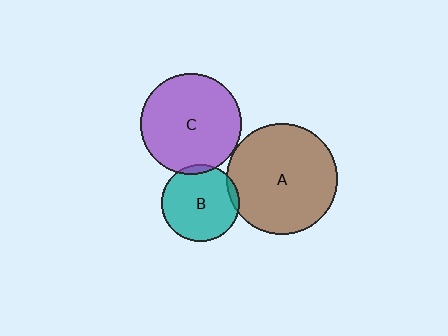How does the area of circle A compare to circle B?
Approximately 2.1 times.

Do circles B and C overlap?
Yes.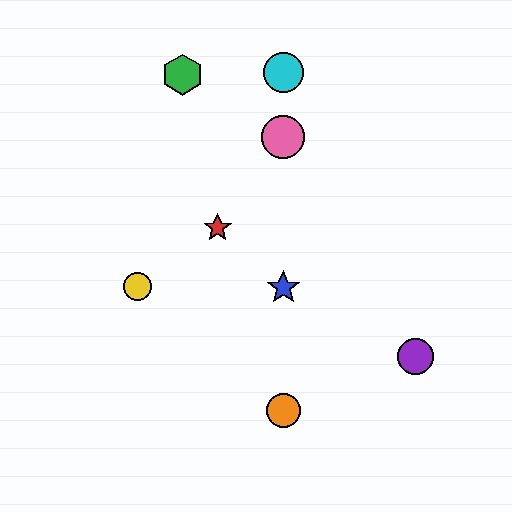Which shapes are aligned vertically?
The blue star, the orange circle, the cyan circle, the pink circle are aligned vertically.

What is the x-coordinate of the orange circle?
The orange circle is at x≈283.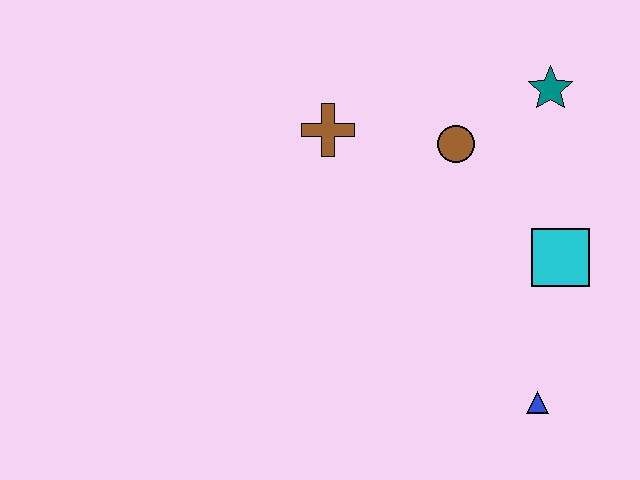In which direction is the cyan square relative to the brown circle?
The cyan square is below the brown circle.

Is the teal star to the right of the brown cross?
Yes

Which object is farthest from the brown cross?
The blue triangle is farthest from the brown cross.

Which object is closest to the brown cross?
The brown circle is closest to the brown cross.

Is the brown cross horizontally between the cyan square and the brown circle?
No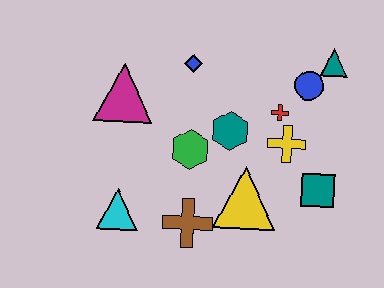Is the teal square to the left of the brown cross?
No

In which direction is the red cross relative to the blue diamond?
The red cross is to the right of the blue diamond.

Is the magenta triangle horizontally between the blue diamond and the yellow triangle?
No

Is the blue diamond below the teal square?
No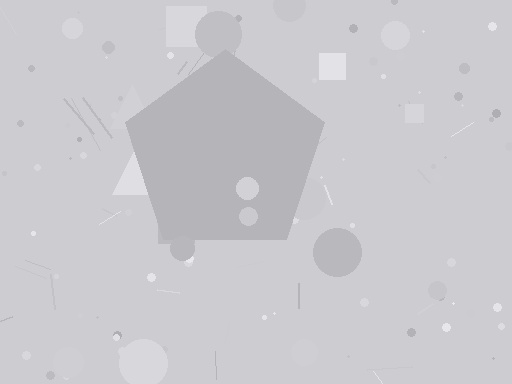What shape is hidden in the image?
A pentagon is hidden in the image.